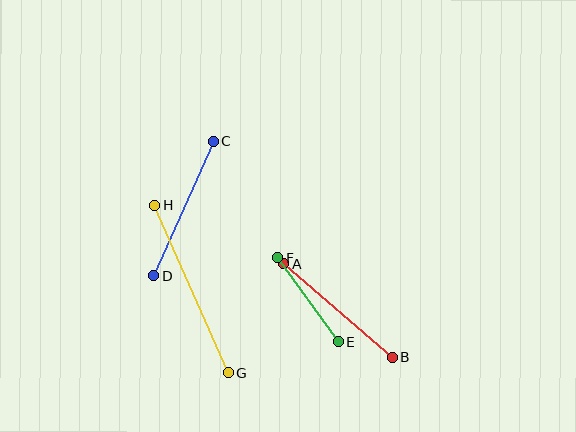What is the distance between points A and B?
The distance is approximately 143 pixels.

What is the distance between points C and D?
The distance is approximately 147 pixels.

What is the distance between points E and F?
The distance is approximately 103 pixels.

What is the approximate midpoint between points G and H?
The midpoint is at approximately (191, 289) pixels.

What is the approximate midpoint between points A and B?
The midpoint is at approximately (338, 311) pixels.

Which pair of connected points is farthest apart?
Points G and H are farthest apart.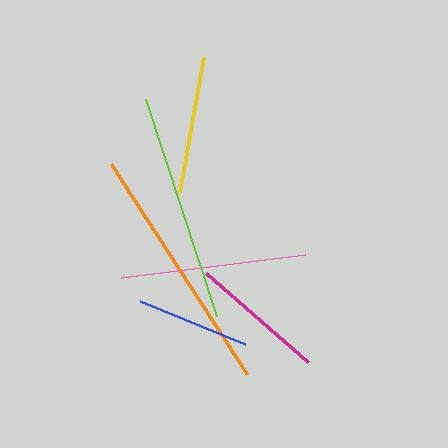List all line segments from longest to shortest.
From longest to shortest: orange, lime, pink, yellow, magenta, blue.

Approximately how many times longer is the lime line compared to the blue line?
The lime line is approximately 2.0 times the length of the blue line.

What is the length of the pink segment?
The pink segment is approximately 185 pixels long.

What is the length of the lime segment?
The lime segment is approximately 228 pixels long.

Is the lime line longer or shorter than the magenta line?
The lime line is longer than the magenta line.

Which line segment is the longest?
The orange line is the longest at approximately 250 pixels.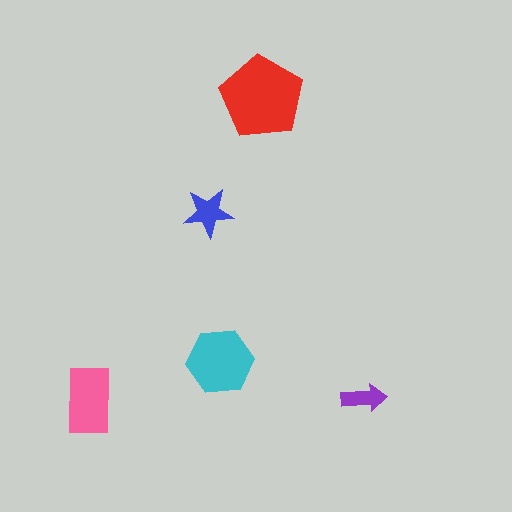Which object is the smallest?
The purple arrow.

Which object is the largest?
The red pentagon.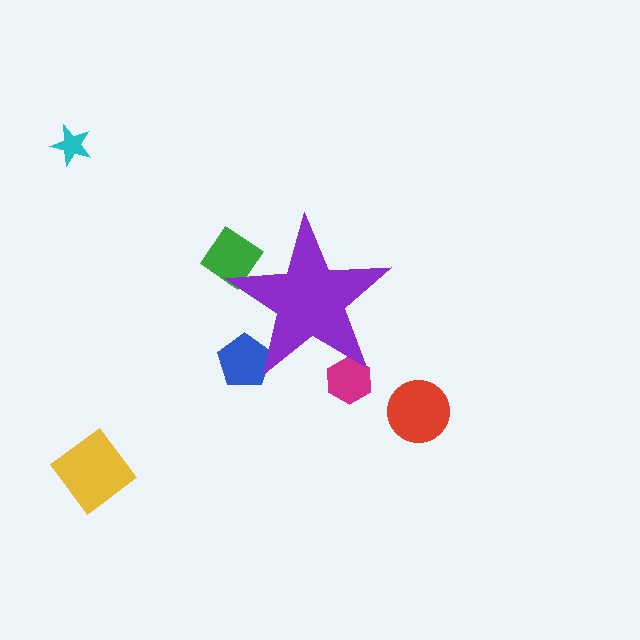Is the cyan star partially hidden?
No, the cyan star is fully visible.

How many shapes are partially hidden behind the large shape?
3 shapes are partially hidden.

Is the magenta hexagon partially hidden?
Yes, the magenta hexagon is partially hidden behind the purple star.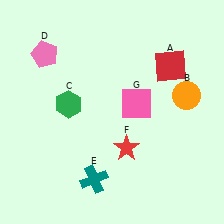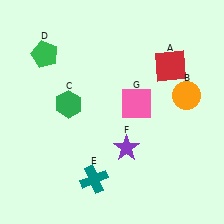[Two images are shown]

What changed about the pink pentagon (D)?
In Image 1, D is pink. In Image 2, it changed to green.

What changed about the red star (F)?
In Image 1, F is red. In Image 2, it changed to purple.